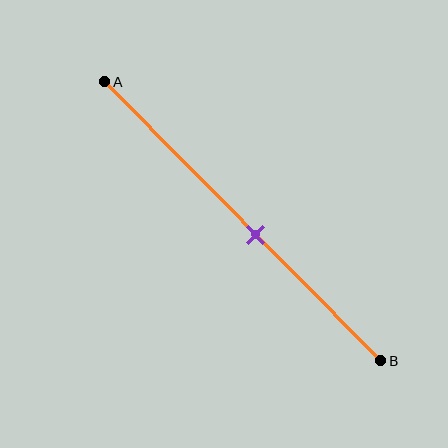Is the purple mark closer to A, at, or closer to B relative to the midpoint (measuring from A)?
The purple mark is closer to point B than the midpoint of segment AB.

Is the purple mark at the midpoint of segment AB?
No, the mark is at about 55% from A, not at the 50% midpoint.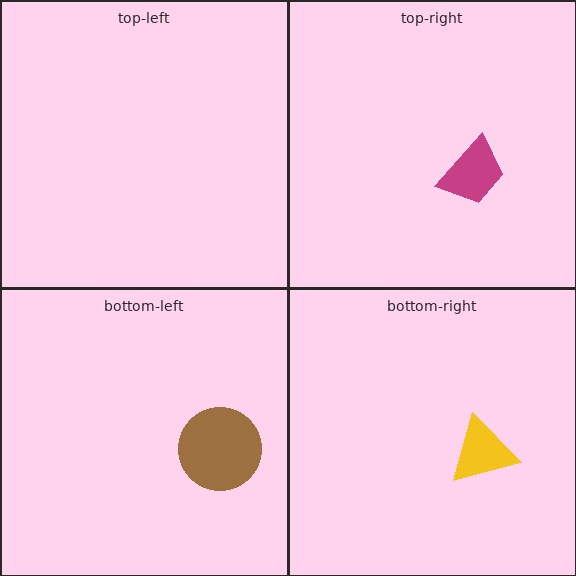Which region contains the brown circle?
The bottom-left region.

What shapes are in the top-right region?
The magenta trapezoid.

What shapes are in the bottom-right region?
The yellow triangle.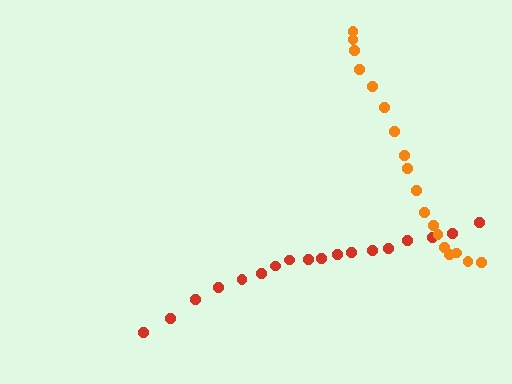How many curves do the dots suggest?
There are 2 distinct paths.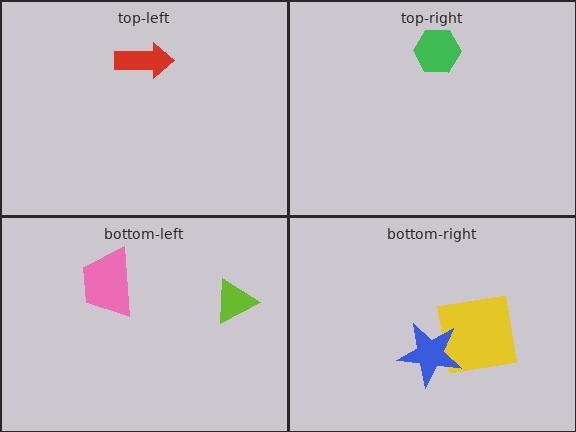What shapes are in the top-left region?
The red arrow.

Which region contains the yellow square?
The bottom-right region.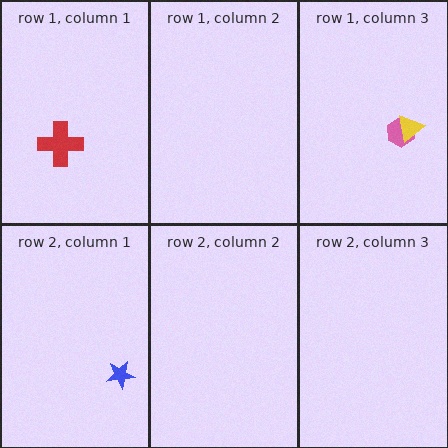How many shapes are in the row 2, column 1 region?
1.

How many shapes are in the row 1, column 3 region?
2.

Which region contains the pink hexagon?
The row 1, column 3 region.